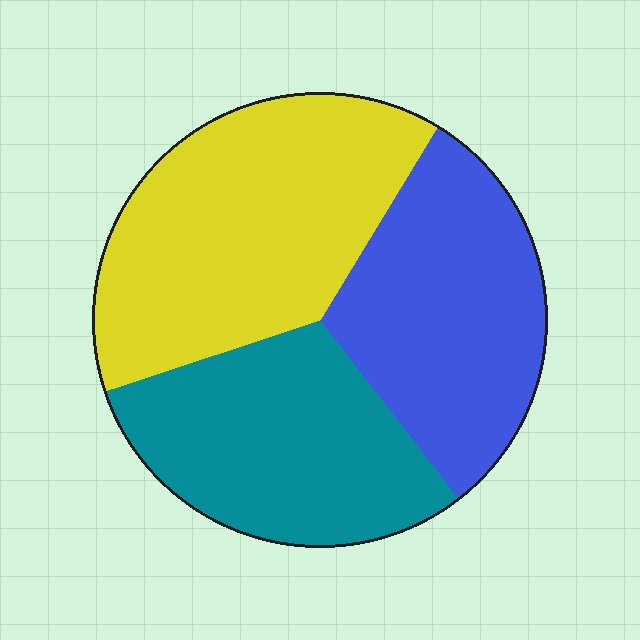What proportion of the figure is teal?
Teal takes up about one third (1/3) of the figure.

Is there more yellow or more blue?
Yellow.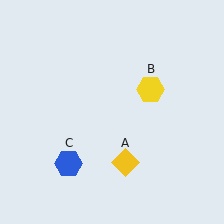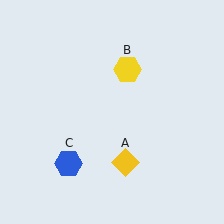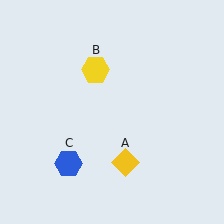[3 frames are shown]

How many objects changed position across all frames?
1 object changed position: yellow hexagon (object B).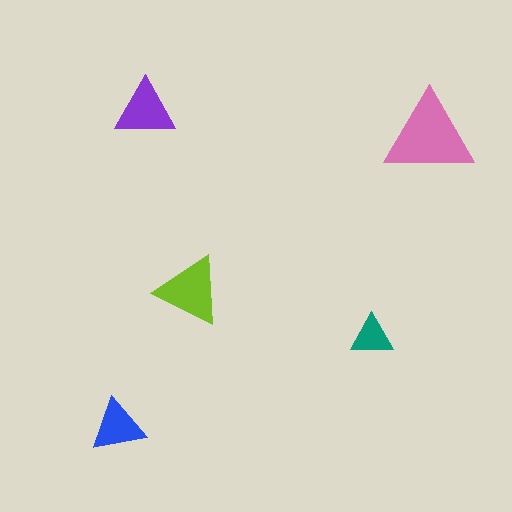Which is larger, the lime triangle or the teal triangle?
The lime one.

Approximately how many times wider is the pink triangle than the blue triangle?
About 1.5 times wider.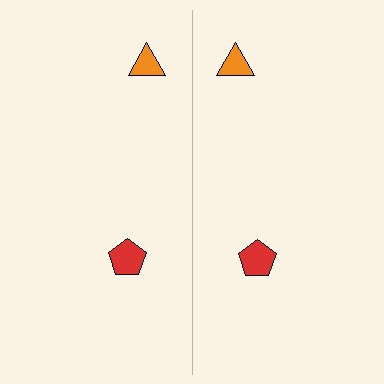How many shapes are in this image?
There are 4 shapes in this image.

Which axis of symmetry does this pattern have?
The pattern has a vertical axis of symmetry running through the center of the image.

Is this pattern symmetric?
Yes, this pattern has bilateral (reflection) symmetry.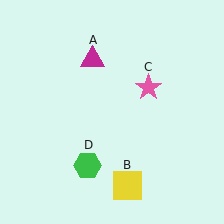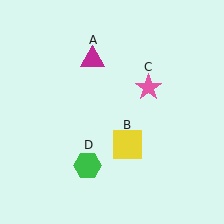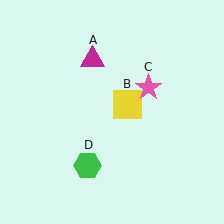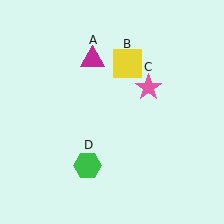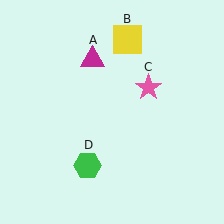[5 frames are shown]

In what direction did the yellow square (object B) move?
The yellow square (object B) moved up.